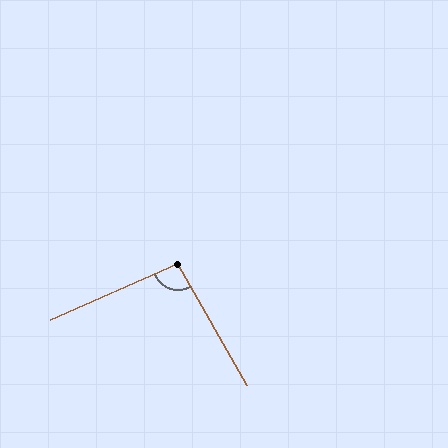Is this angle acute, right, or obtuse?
It is obtuse.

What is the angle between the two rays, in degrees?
Approximately 96 degrees.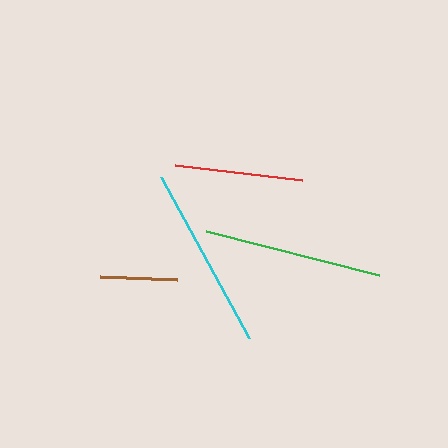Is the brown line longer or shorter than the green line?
The green line is longer than the brown line.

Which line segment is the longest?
The cyan line is the longest at approximately 184 pixels.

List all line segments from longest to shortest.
From longest to shortest: cyan, green, red, brown.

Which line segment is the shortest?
The brown line is the shortest at approximately 76 pixels.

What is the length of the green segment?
The green segment is approximately 179 pixels long.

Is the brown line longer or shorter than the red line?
The red line is longer than the brown line.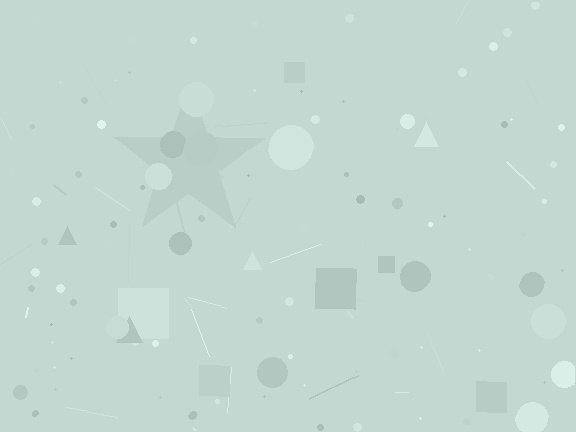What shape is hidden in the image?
A star is hidden in the image.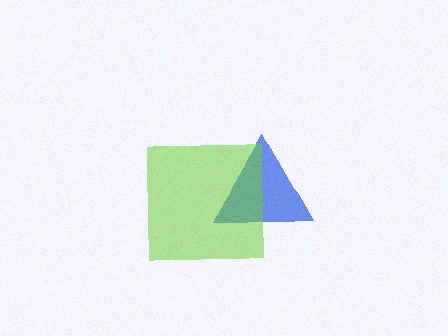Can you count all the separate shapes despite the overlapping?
Yes, there are 2 separate shapes.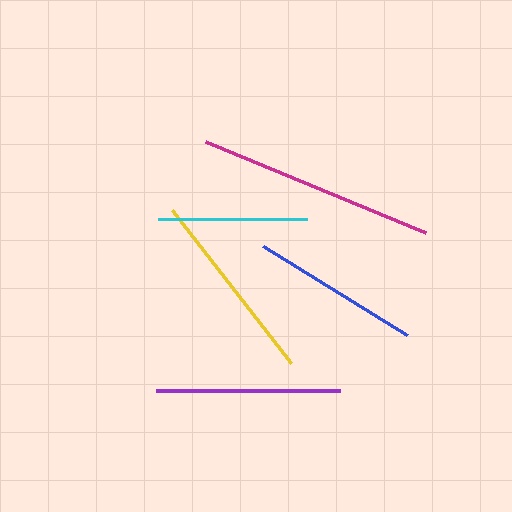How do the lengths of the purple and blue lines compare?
The purple and blue lines are approximately the same length.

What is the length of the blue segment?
The blue segment is approximately 169 pixels long.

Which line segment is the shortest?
The cyan line is the shortest at approximately 148 pixels.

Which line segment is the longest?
The magenta line is the longest at approximately 238 pixels.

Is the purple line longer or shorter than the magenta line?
The magenta line is longer than the purple line.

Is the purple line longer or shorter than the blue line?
The purple line is longer than the blue line.